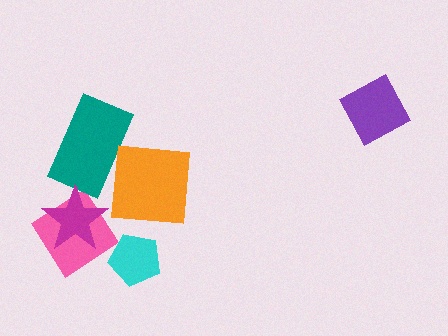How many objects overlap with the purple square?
0 objects overlap with the purple square.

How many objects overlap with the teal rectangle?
1 object overlaps with the teal rectangle.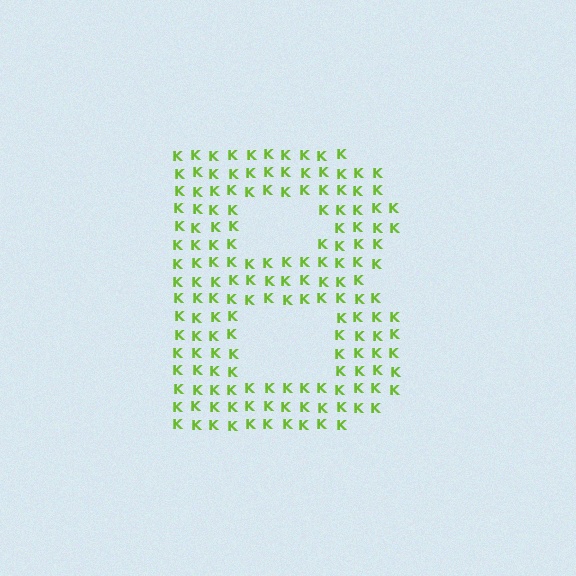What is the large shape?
The large shape is the letter B.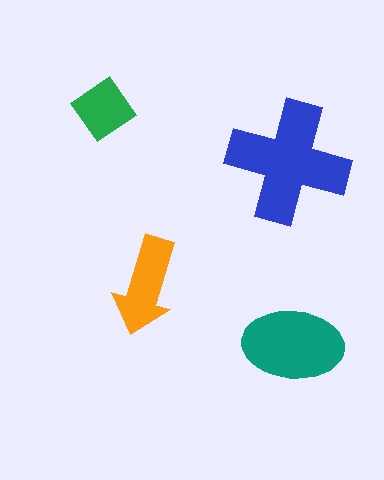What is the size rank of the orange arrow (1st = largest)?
3rd.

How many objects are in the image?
There are 4 objects in the image.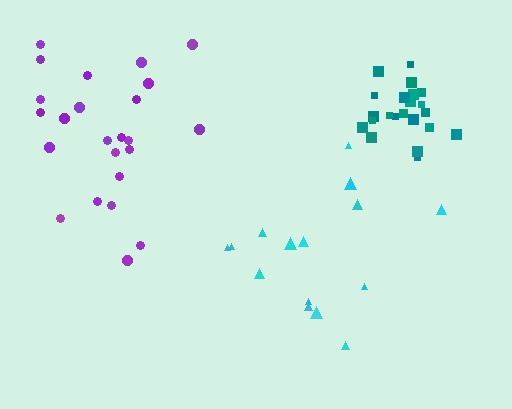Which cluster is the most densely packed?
Teal.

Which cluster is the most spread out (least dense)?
Cyan.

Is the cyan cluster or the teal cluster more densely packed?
Teal.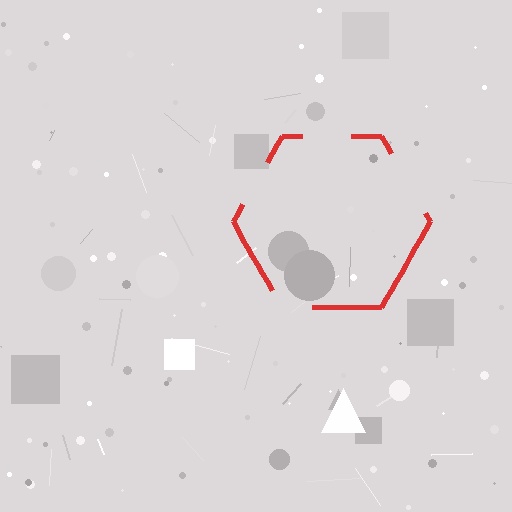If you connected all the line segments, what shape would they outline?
They would outline a hexagon.